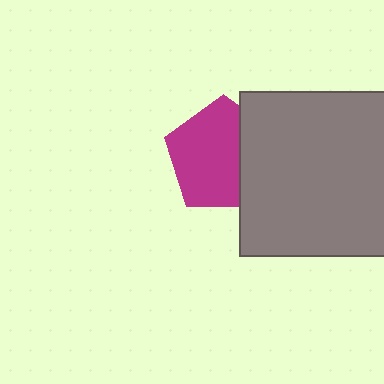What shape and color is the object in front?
The object in front is a gray square.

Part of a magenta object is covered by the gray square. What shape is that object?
It is a pentagon.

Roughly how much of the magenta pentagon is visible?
Most of it is visible (roughly 69%).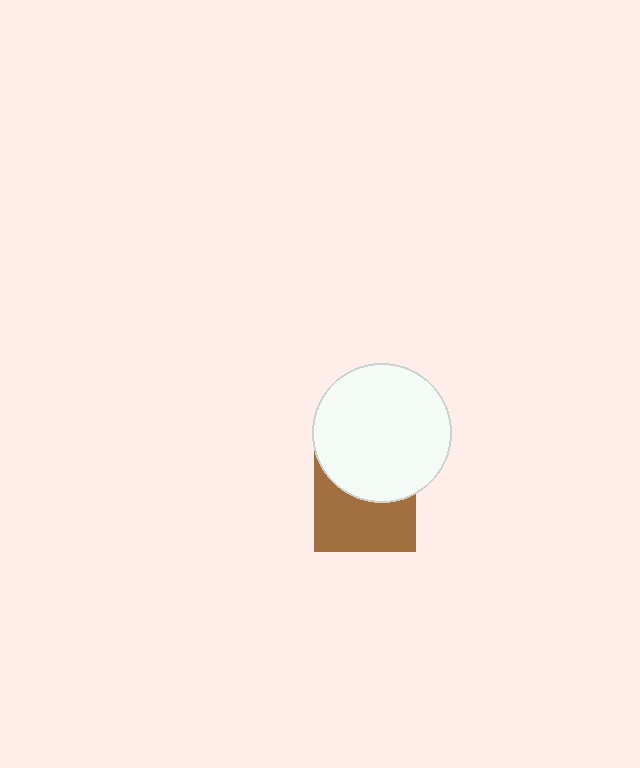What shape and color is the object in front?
The object in front is a white circle.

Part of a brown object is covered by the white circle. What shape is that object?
It is a square.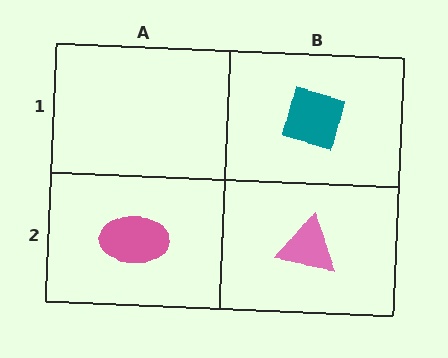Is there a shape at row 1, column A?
No, that cell is empty.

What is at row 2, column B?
A pink triangle.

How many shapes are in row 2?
2 shapes.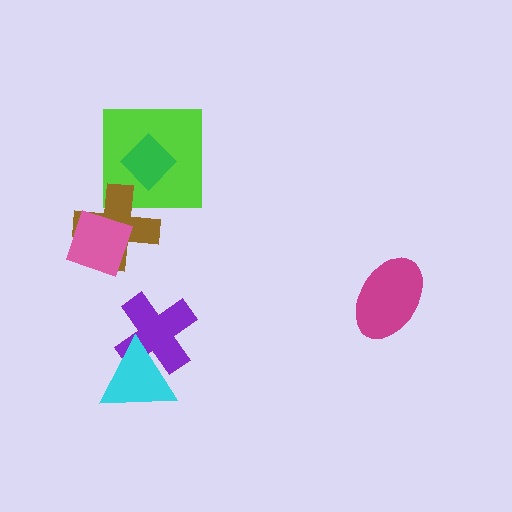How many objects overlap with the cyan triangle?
1 object overlaps with the cyan triangle.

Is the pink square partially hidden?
No, no other shape covers it.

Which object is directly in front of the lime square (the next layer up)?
The brown cross is directly in front of the lime square.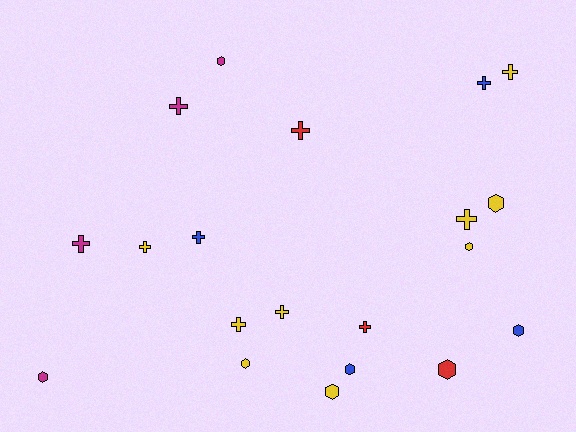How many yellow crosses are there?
There are 5 yellow crosses.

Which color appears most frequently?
Yellow, with 9 objects.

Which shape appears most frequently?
Cross, with 11 objects.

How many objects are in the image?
There are 20 objects.